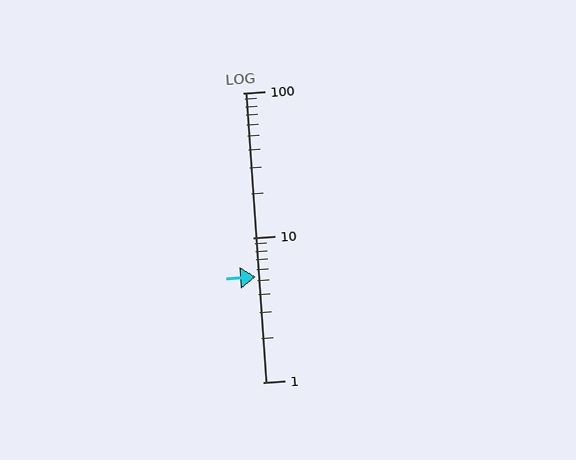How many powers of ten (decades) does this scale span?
The scale spans 2 decades, from 1 to 100.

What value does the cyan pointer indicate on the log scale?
The pointer indicates approximately 5.3.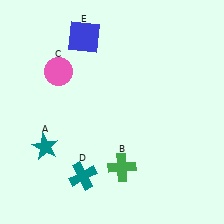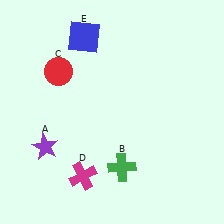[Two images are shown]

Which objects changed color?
A changed from teal to purple. C changed from pink to red. D changed from teal to magenta.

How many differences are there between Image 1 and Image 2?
There are 3 differences between the two images.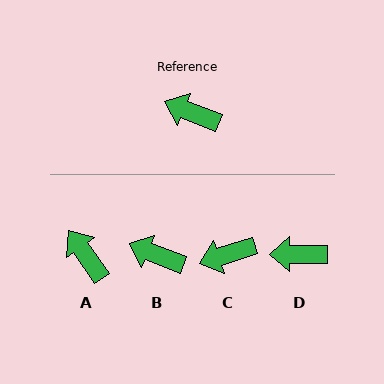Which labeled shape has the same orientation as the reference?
B.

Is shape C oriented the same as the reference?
No, it is off by about 39 degrees.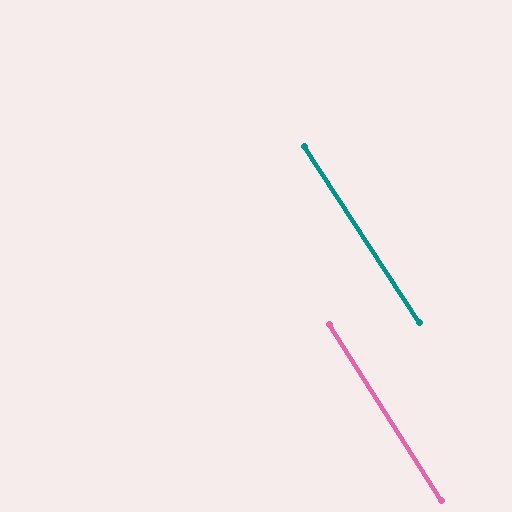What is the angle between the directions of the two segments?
Approximately 1 degree.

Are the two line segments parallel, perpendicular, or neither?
Parallel — their directions differ by only 0.9°.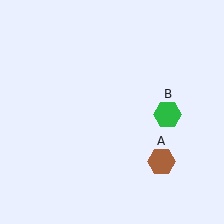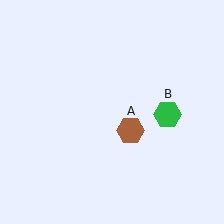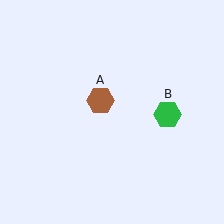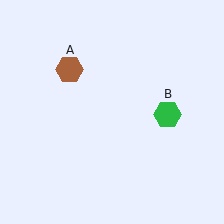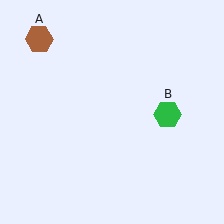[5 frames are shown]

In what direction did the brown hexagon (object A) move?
The brown hexagon (object A) moved up and to the left.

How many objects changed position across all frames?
1 object changed position: brown hexagon (object A).